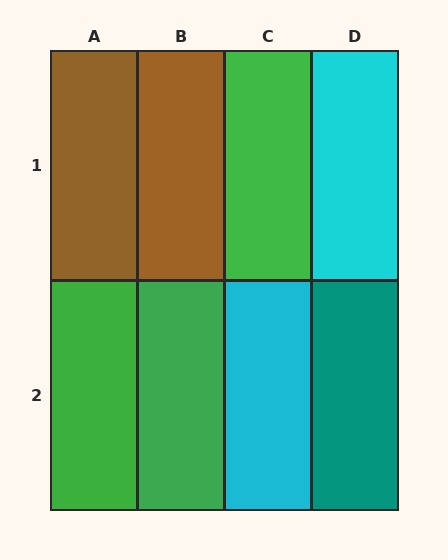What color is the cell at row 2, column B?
Green.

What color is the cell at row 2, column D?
Teal.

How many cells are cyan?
2 cells are cyan.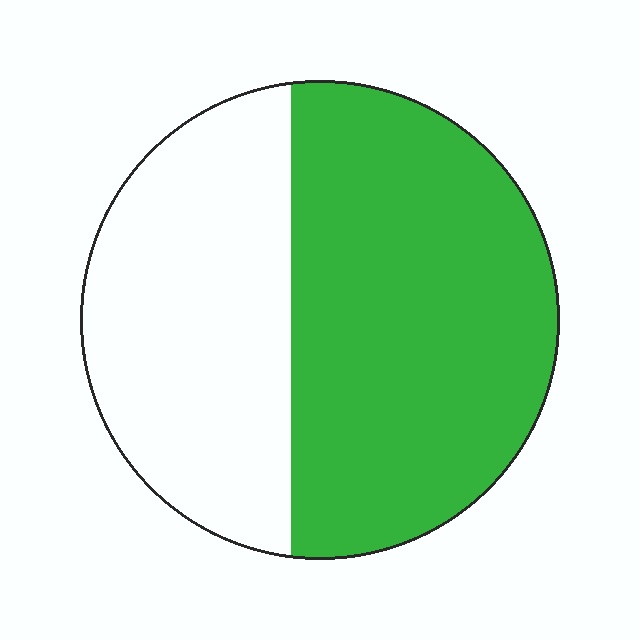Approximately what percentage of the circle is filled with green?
Approximately 60%.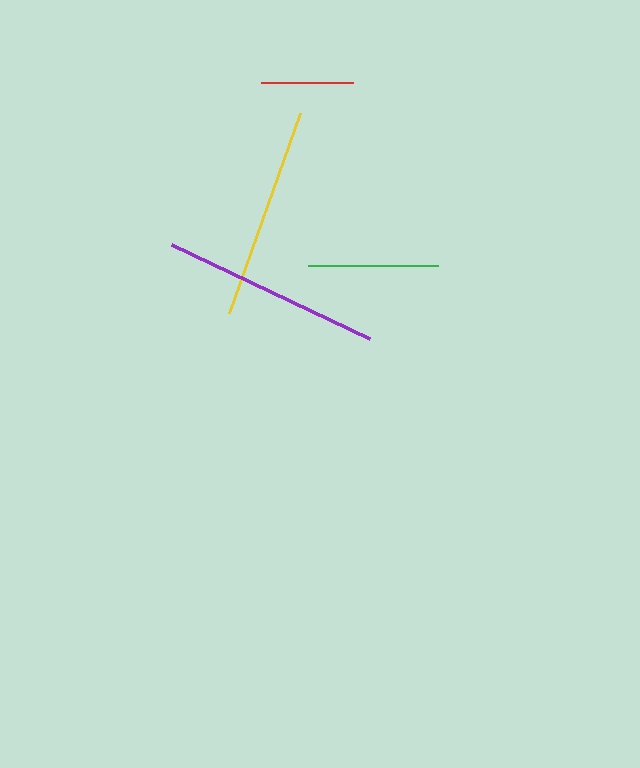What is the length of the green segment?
The green segment is approximately 130 pixels long.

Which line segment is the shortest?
The red line is the shortest at approximately 91 pixels.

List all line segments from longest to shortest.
From longest to shortest: purple, yellow, green, red.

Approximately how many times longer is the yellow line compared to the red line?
The yellow line is approximately 2.3 times the length of the red line.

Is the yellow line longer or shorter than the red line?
The yellow line is longer than the red line.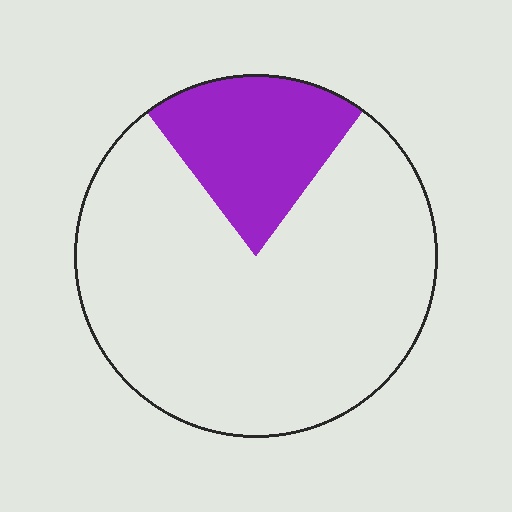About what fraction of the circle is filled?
About one fifth (1/5).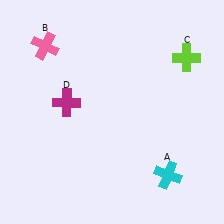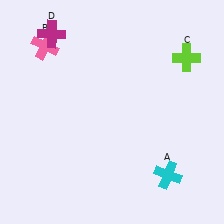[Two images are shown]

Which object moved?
The magenta cross (D) moved up.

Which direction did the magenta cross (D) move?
The magenta cross (D) moved up.